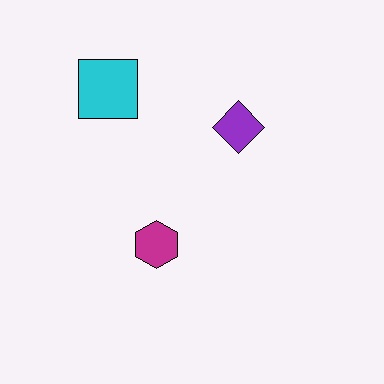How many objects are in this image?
There are 3 objects.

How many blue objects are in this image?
There are no blue objects.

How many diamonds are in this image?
There is 1 diamond.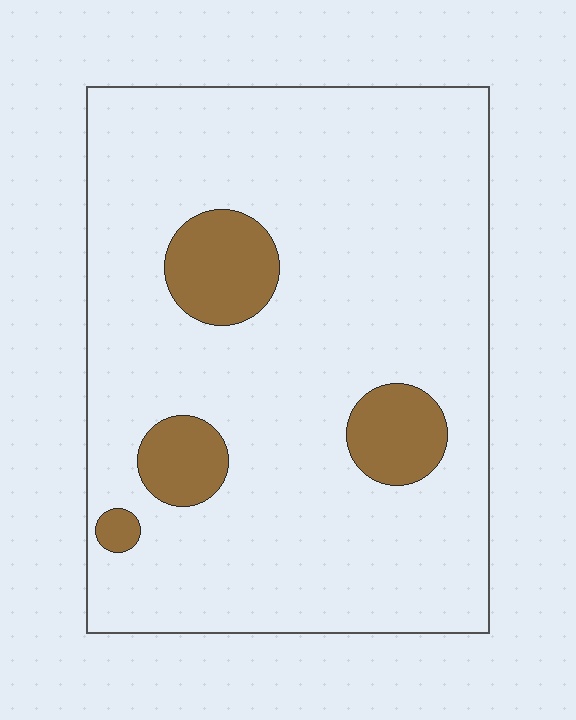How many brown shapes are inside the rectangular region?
4.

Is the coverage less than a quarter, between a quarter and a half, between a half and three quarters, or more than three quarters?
Less than a quarter.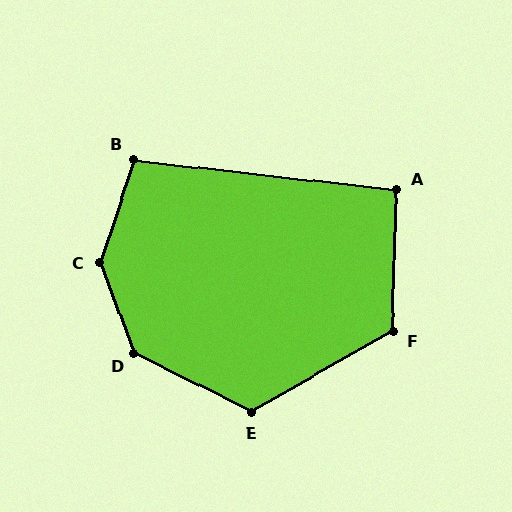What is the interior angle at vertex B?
Approximately 101 degrees (obtuse).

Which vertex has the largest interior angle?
C, at approximately 142 degrees.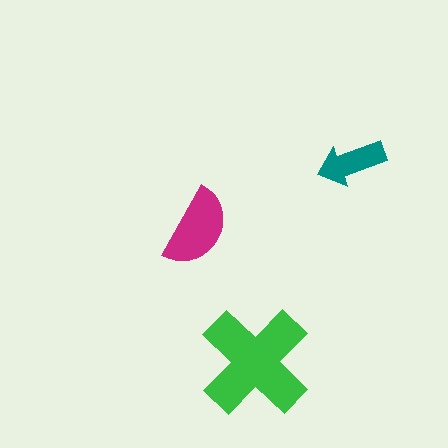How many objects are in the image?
There are 3 objects in the image.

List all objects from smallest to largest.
The teal arrow, the magenta semicircle, the green cross.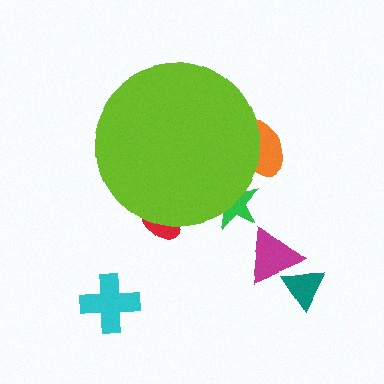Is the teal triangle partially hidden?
No, the teal triangle is fully visible.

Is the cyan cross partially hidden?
No, the cyan cross is fully visible.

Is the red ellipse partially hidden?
Yes, the red ellipse is partially hidden behind the lime circle.